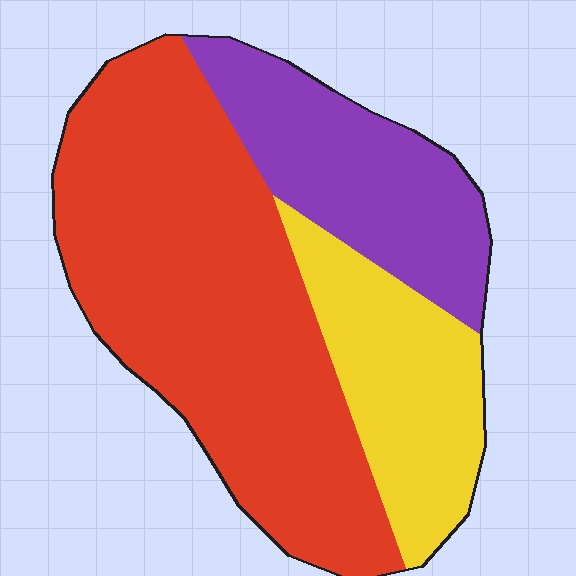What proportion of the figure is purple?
Purple covers about 25% of the figure.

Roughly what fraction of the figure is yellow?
Yellow takes up about one fifth (1/5) of the figure.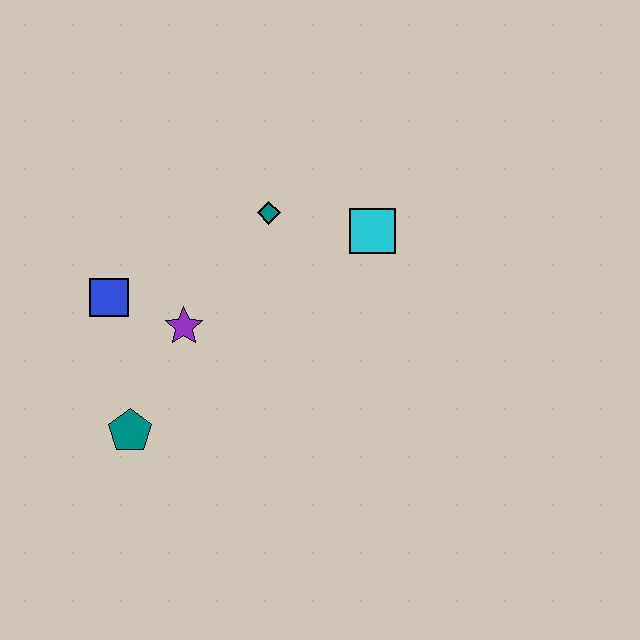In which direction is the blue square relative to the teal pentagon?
The blue square is above the teal pentagon.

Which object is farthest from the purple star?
The cyan square is farthest from the purple star.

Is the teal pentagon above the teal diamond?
No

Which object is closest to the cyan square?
The teal diamond is closest to the cyan square.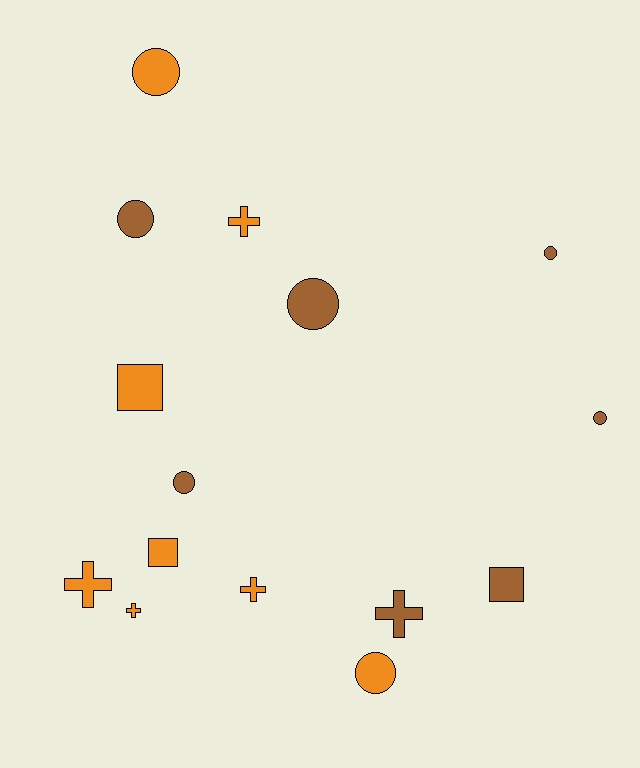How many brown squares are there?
There is 1 brown square.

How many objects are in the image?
There are 15 objects.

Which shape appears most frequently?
Circle, with 7 objects.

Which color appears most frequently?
Orange, with 8 objects.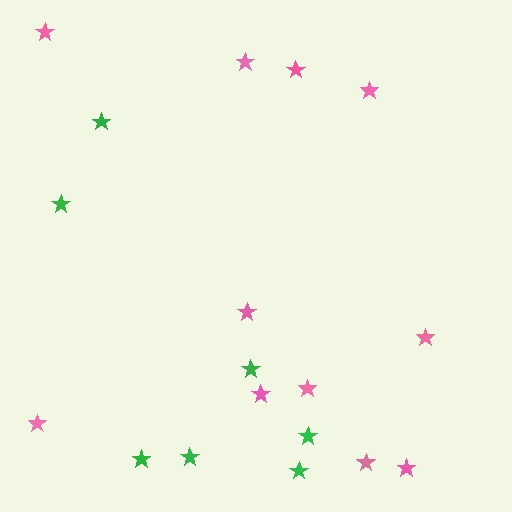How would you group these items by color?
There are 2 groups: one group of green stars (7) and one group of pink stars (11).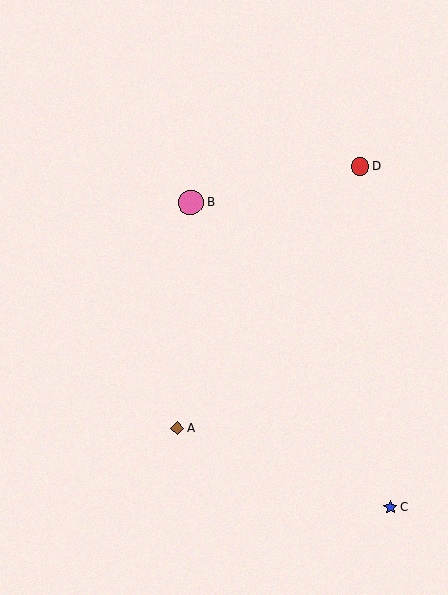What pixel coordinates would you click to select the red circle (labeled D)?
Click at (360, 166) to select the red circle D.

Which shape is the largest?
The pink circle (labeled B) is the largest.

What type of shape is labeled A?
Shape A is a brown diamond.